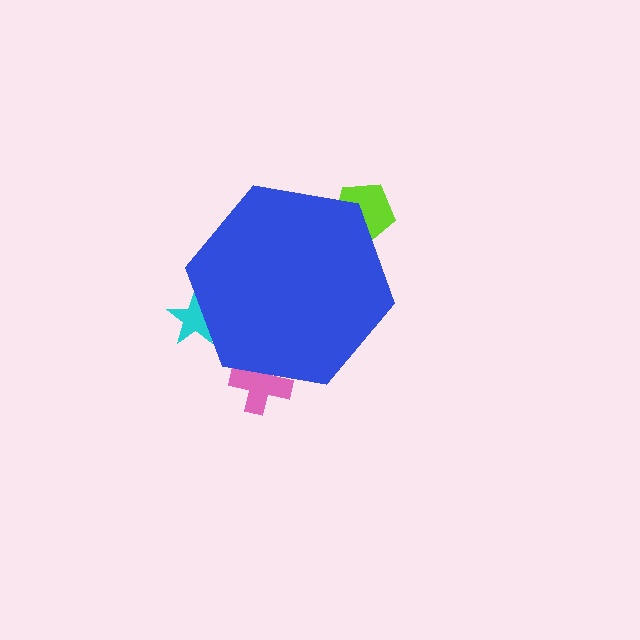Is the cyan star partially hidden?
Yes, the cyan star is partially hidden behind the blue hexagon.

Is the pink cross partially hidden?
Yes, the pink cross is partially hidden behind the blue hexagon.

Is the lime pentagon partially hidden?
Yes, the lime pentagon is partially hidden behind the blue hexagon.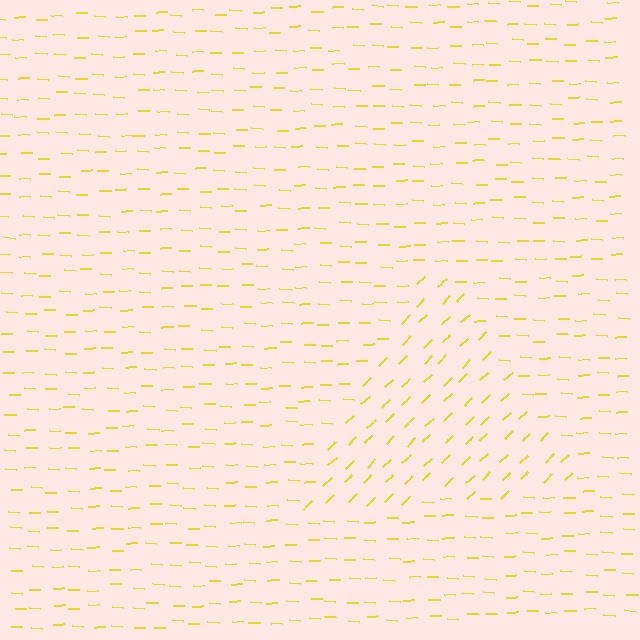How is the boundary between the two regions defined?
The boundary is defined purely by a change in line orientation (approximately 45 degrees difference). All lines are the same color and thickness.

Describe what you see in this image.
The image is filled with small yellow line segments. A triangle region in the image has lines oriented differently from the surrounding lines, creating a visible texture boundary.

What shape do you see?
I see a triangle.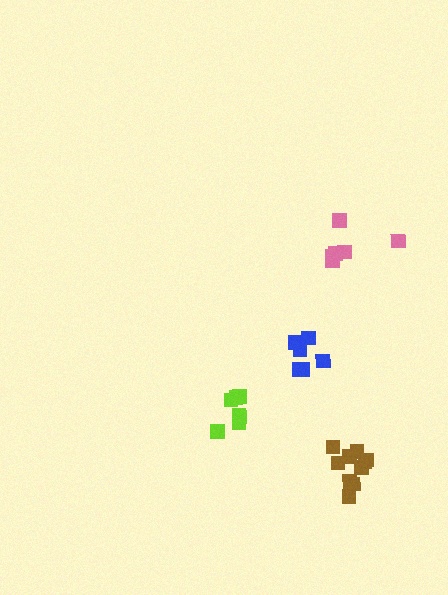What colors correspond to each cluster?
The clusters are colored: brown, lime, pink, blue.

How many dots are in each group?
Group 1: 10 dots, Group 2: 7 dots, Group 3: 6 dots, Group 4: 6 dots (29 total).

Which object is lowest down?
The brown cluster is bottommost.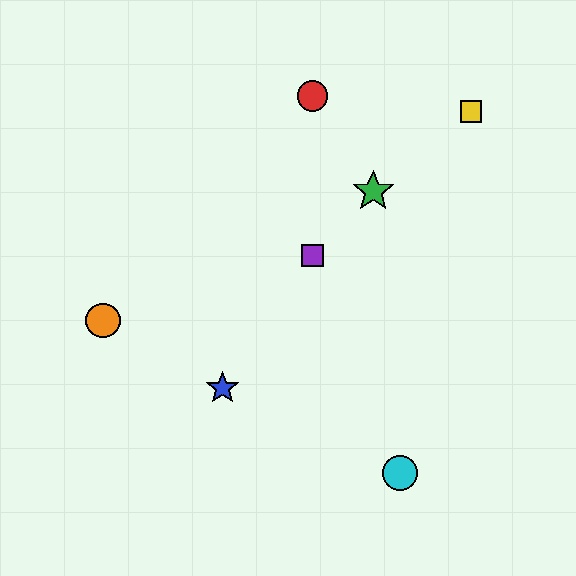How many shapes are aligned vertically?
2 shapes (the red circle, the purple square) are aligned vertically.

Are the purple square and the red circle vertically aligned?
Yes, both are at x≈313.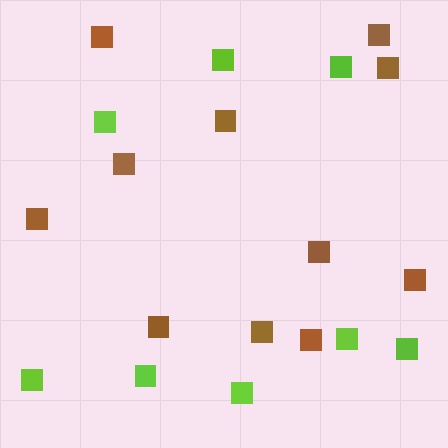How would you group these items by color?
There are 2 groups: one group of brown squares (11) and one group of lime squares (8).